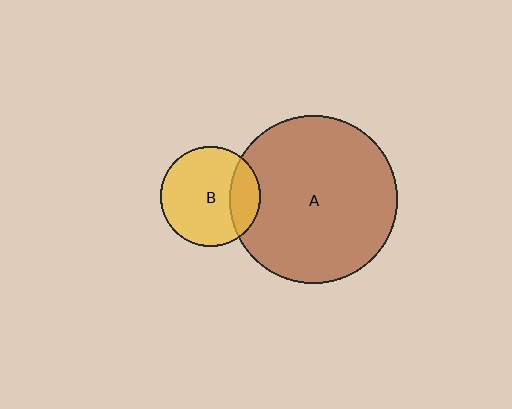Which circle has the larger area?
Circle A (brown).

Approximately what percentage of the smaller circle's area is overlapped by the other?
Approximately 20%.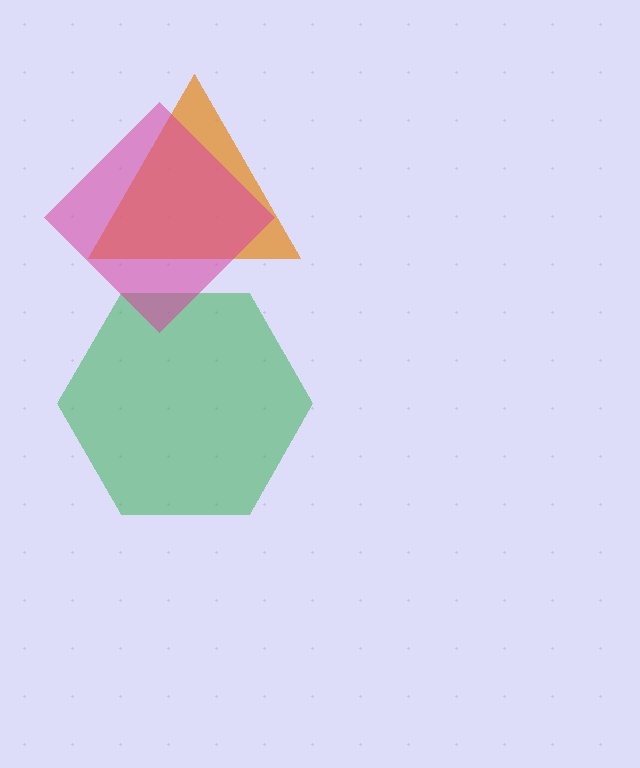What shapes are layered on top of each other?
The layered shapes are: an orange triangle, a green hexagon, a magenta diamond.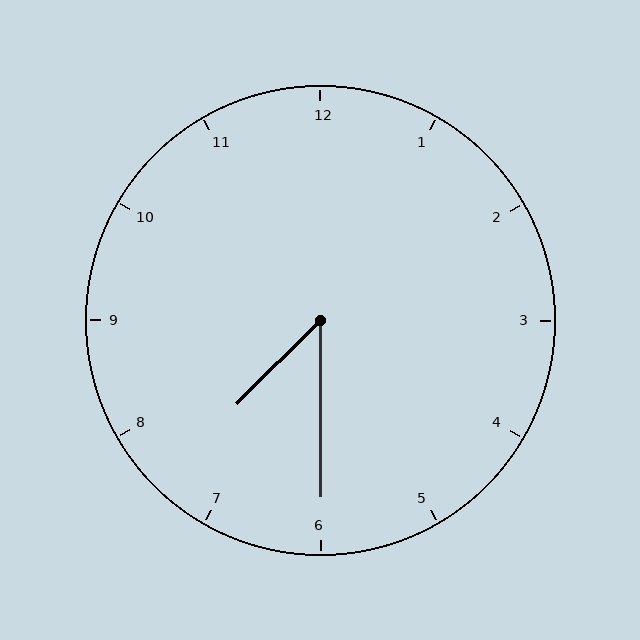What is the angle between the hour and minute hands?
Approximately 45 degrees.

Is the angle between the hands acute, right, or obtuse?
It is acute.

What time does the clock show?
7:30.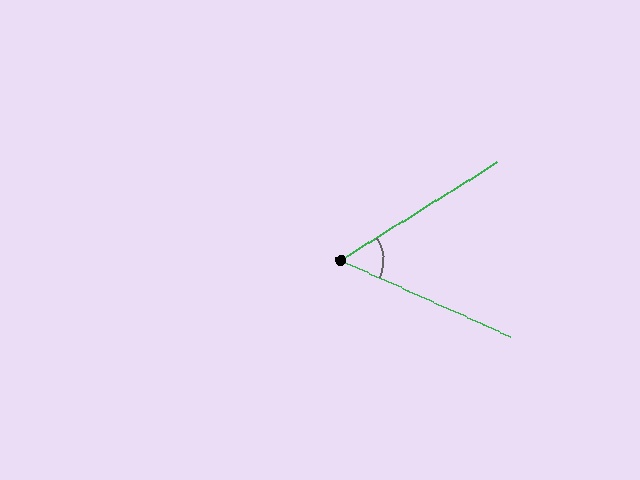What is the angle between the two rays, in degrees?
Approximately 56 degrees.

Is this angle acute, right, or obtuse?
It is acute.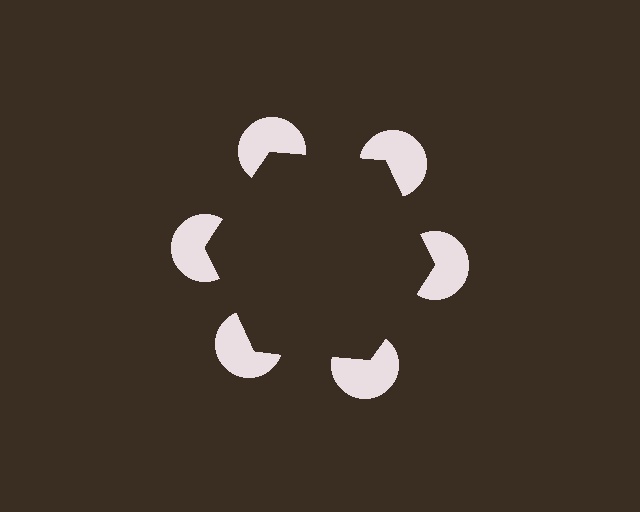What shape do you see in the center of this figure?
An illusory hexagon — its edges are inferred from the aligned wedge cuts in the pac-man discs, not physically drawn.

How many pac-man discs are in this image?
There are 6 — one at each vertex of the illusory hexagon.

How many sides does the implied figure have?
6 sides.